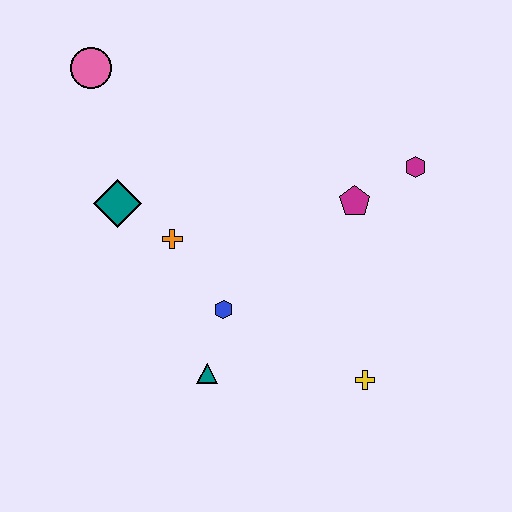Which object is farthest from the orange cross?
The magenta hexagon is farthest from the orange cross.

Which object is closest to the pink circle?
The teal diamond is closest to the pink circle.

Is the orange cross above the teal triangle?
Yes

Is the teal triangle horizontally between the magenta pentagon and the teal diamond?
Yes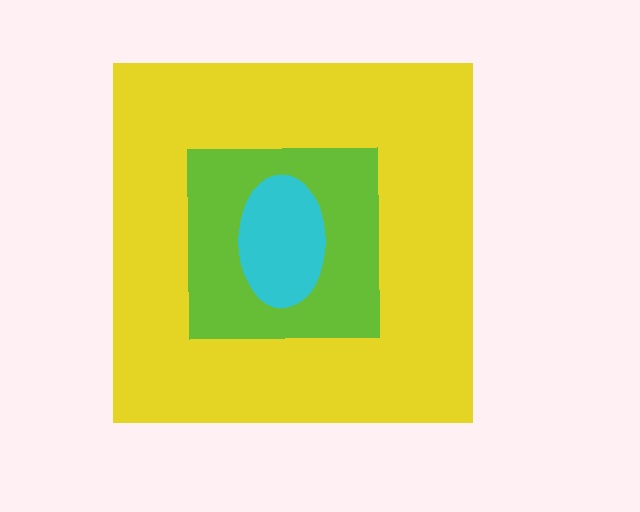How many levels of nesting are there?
3.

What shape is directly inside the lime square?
The cyan ellipse.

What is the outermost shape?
The yellow square.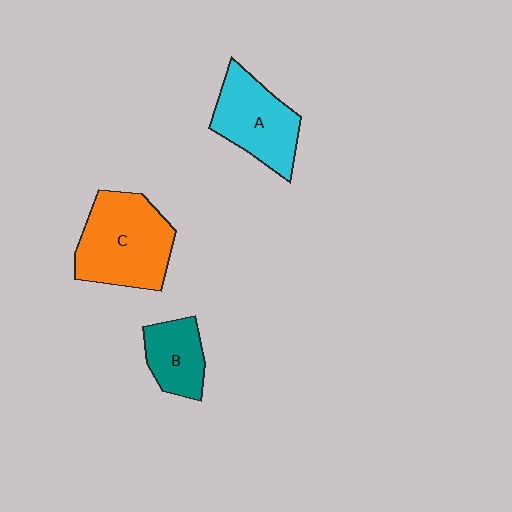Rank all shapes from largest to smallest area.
From largest to smallest: C (orange), A (cyan), B (teal).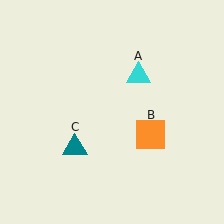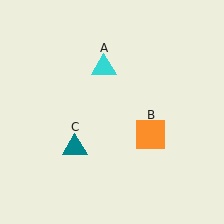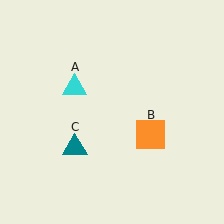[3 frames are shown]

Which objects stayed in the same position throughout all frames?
Orange square (object B) and teal triangle (object C) remained stationary.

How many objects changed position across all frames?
1 object changed position: cyan triangle (object A).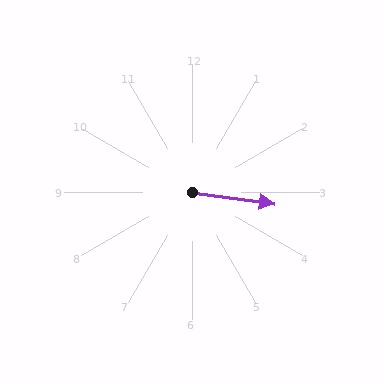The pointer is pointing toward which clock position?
Roughly 3 o'clock.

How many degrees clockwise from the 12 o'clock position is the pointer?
Approximately 98 degrees.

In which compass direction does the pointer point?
East.